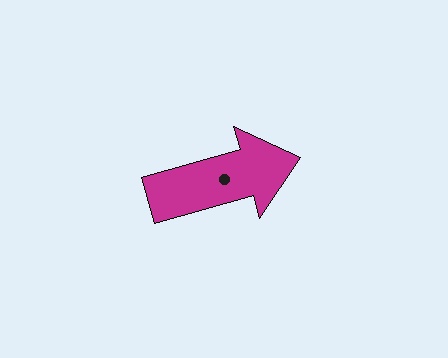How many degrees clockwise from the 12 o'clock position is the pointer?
Approximately 74 degrees.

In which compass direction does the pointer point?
East.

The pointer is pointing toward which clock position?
Roughly 2 o'clock.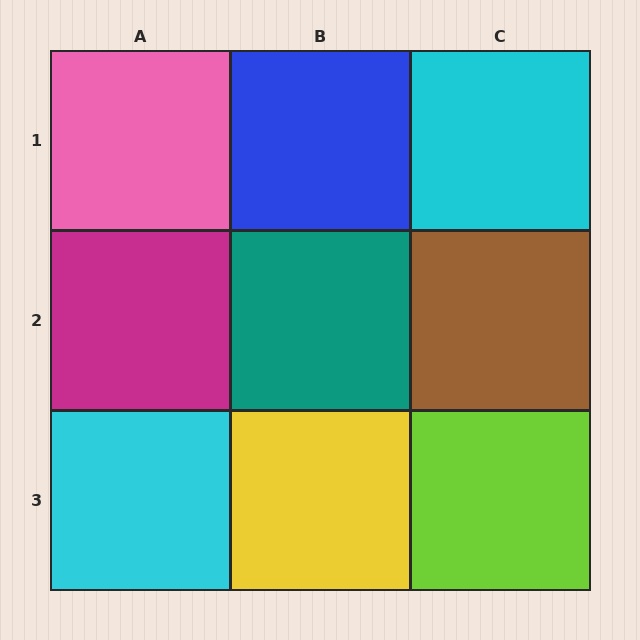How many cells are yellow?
1 cell is yellow.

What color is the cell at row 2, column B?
Teal.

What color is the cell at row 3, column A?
Cyan.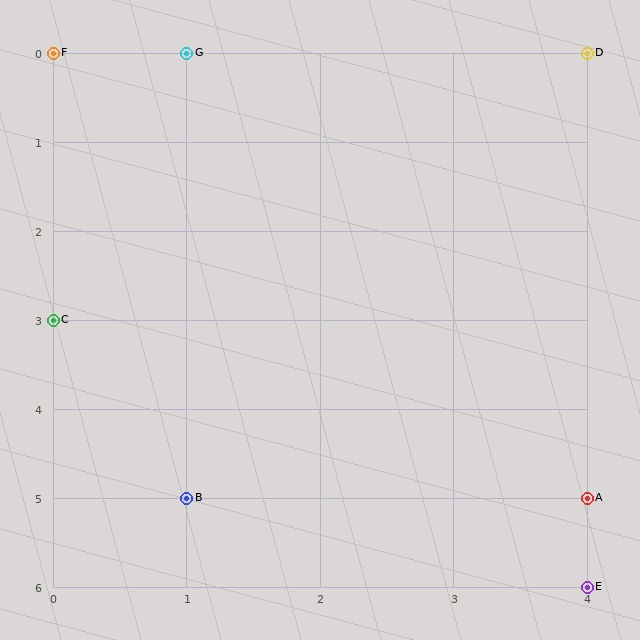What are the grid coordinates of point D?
Point D is at grid coordinates (4, 0).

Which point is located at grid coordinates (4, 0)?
Point D is at (4, 0).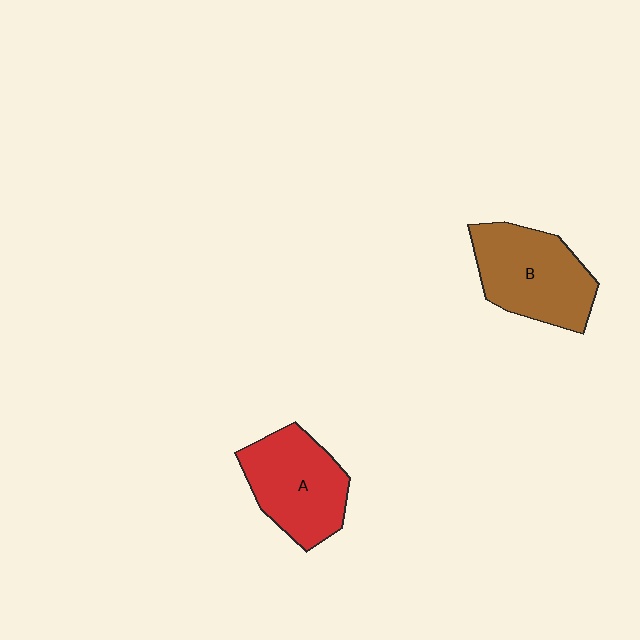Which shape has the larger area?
Shape B (brown).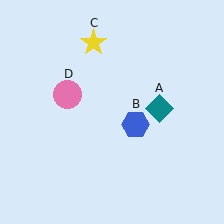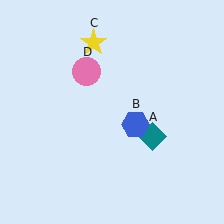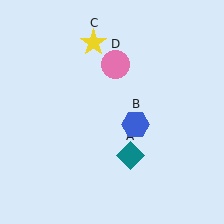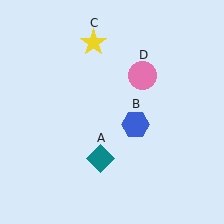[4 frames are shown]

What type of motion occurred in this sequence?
The teal diamond (object A), pink circle (object D) rotated clockwise around the center of the scene.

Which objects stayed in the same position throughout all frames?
Blue hexagon (object B) and yellow star (object C) remained stationary.